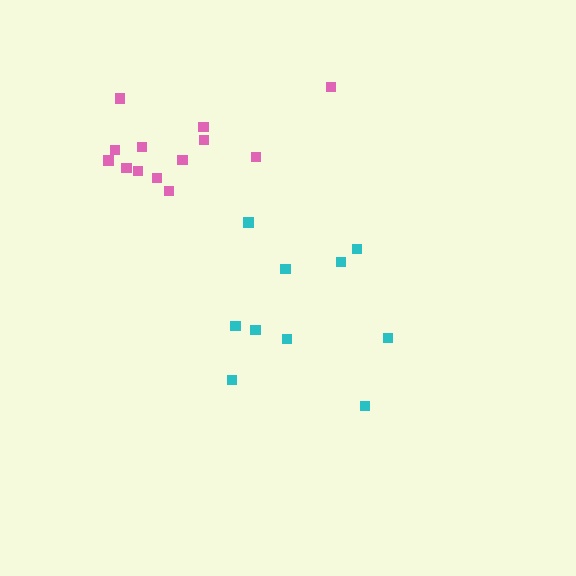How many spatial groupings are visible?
There are 2 spatial groupings.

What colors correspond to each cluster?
The clusters are colored: pink, cyan.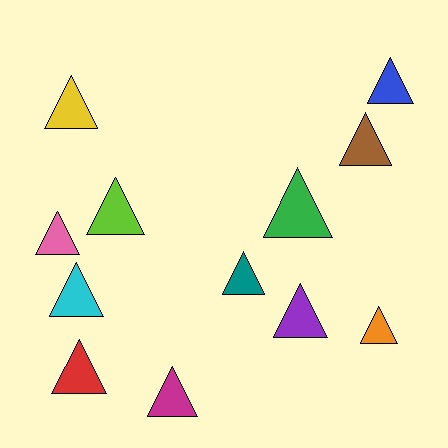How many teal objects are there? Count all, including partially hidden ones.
There is 1 teal object.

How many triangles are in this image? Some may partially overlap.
There are 12 triangles.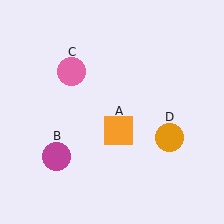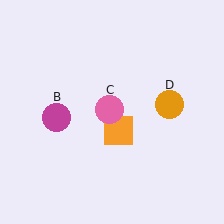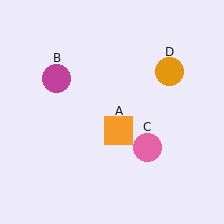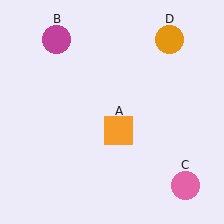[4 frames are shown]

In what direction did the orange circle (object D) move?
The orange circle (object D) moved up.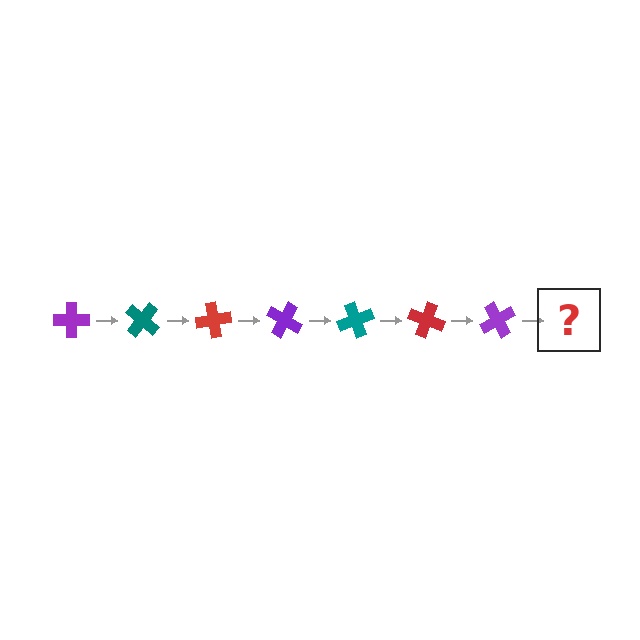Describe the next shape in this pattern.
It should be a teal cross, rotated 280 degrees from the start.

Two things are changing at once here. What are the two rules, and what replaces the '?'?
The two rules are that it rotates 40 degrees each step and the color cycles through purple, teal, and red. The '?' should be a teal cross, rotated 280 degrees from the start.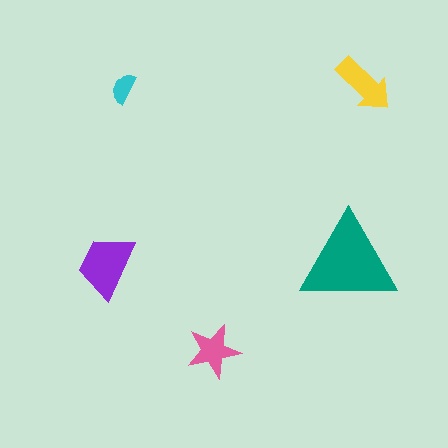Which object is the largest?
The teal triangle.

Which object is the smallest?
The cyan semicircle.